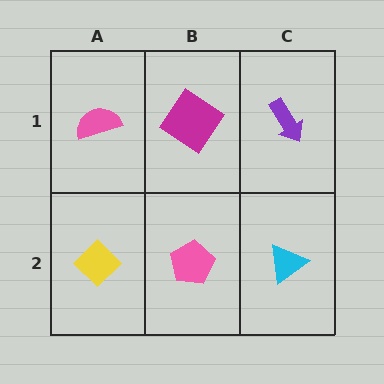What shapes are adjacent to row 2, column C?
A purple arrow (row 1, column C), a pink pentagon (row 2, column B).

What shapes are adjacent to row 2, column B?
A magenta diamond (row 1, column B), a yellow diamond (row 2, column A), a cyan triangle (row 2, column C).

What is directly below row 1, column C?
A cyan triangle.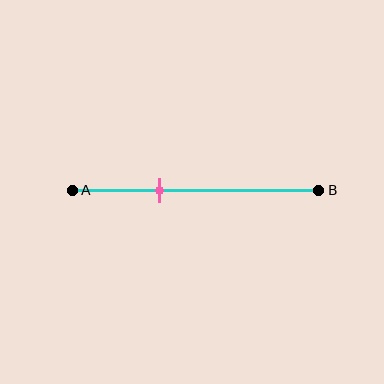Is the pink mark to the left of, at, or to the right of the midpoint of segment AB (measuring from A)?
The pink mark is to the left of the midpoint of segment AB.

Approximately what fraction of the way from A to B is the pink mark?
The pink mark is approximately 35% of the way from A to B.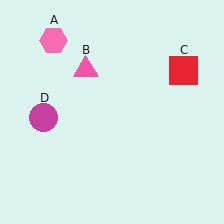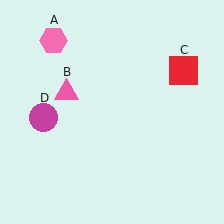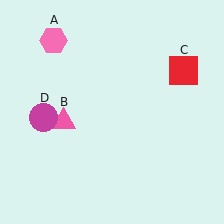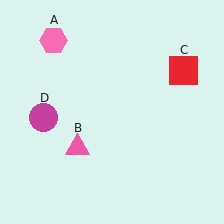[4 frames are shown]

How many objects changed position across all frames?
1 object changed position: pink triangle (object B).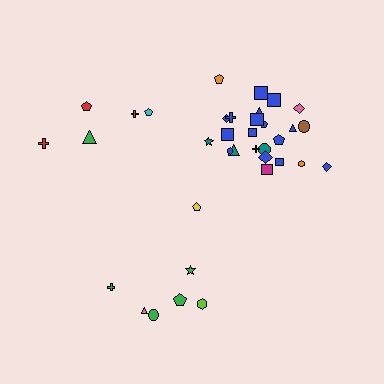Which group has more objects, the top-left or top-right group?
The top-right group.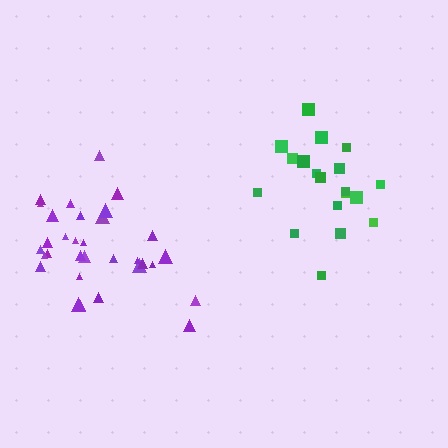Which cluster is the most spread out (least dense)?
Green.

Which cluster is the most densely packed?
Purple.